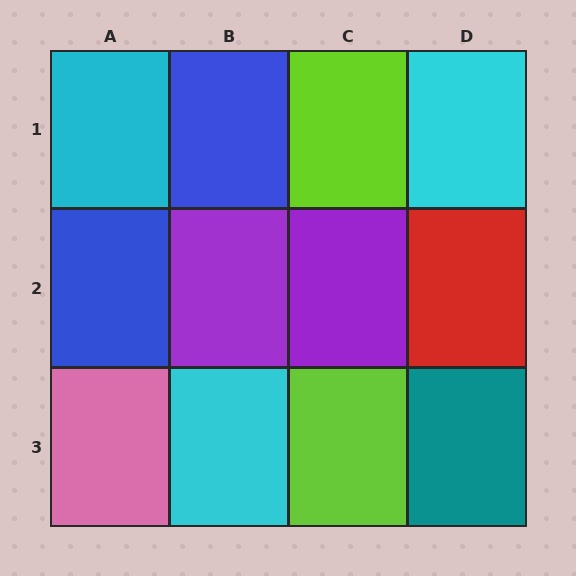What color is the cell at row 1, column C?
Lime.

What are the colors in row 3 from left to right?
Pink, cyan, lime, teal.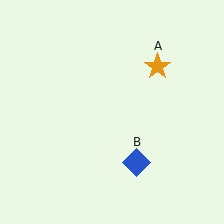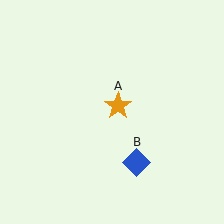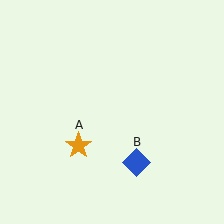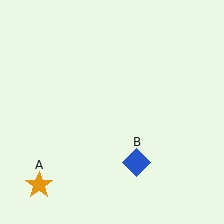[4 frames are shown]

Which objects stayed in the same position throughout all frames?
Blue diamond (object B) remained stationary.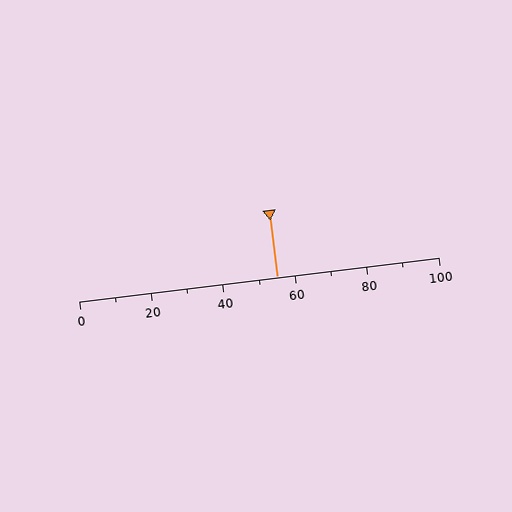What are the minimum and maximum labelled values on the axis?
The axis runs from 0 to 100.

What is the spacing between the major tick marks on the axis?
The major ticks are spaced 20 apart.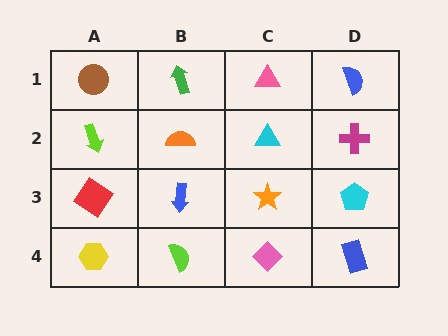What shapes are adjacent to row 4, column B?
A blue arrow (row 3, column B), a yellow hexagon (row 4, column A), a pink diamond (row 4, column C).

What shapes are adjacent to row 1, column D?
A magenta cross (row 2, column D), a pink triangle (row 1, column C).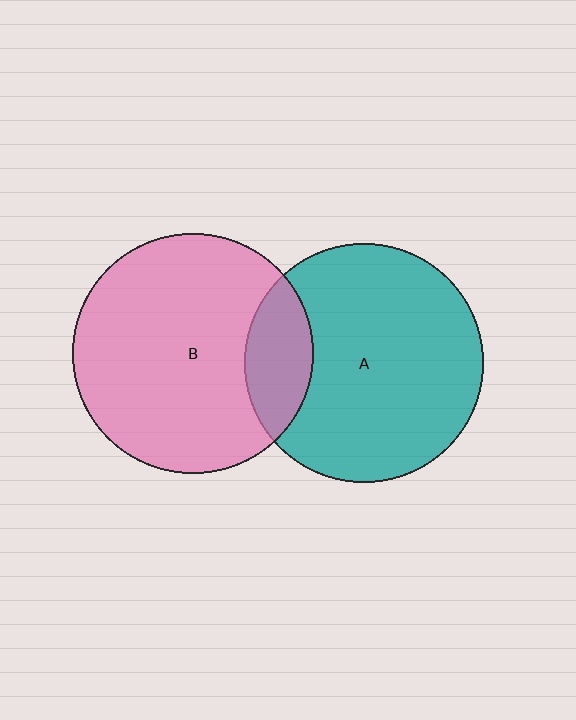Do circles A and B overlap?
Yes.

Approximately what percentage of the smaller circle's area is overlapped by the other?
Approximately 20%.